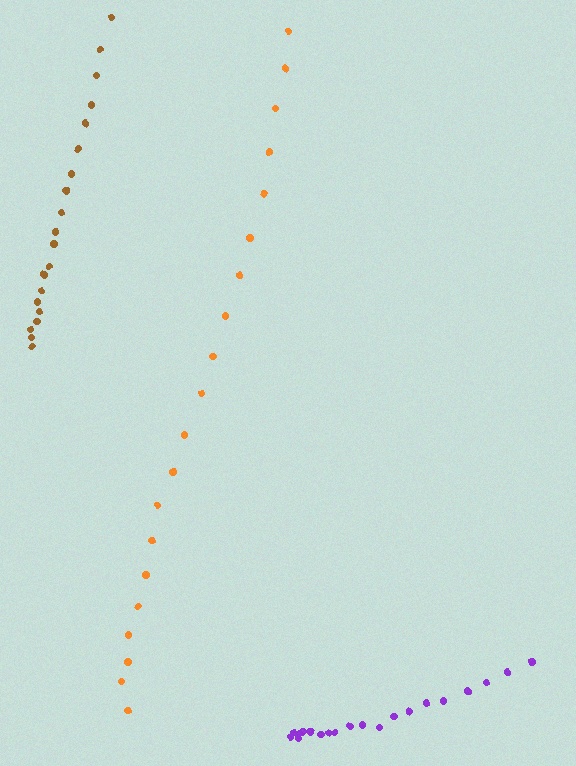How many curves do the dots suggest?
There are 3 distinct paths.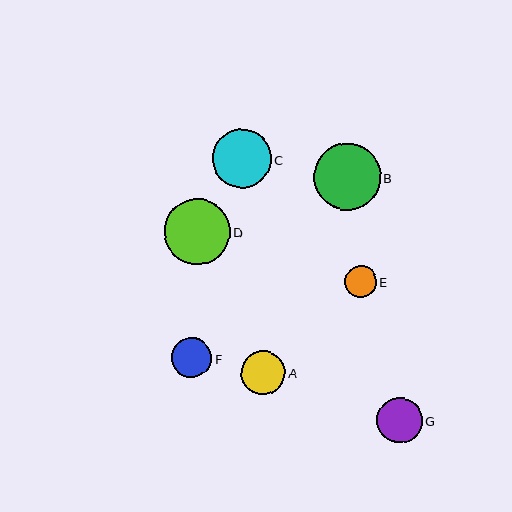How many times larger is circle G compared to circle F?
Circle G is approximately 1.1 times the size of circle F.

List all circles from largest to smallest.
From largest to smallest: B, D, C, G, A, F, E.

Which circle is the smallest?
Circle E is the smallest with a size of approximately 32 pixels.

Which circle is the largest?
Circle B is the largest with a size of approximately 66 pixels.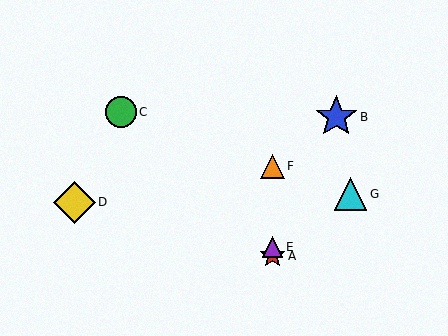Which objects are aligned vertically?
Objects A, E, F are aligned vertically.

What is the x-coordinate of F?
Object F is at x≈273.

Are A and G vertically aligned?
No, A is at x≈273 and G is at x≈351.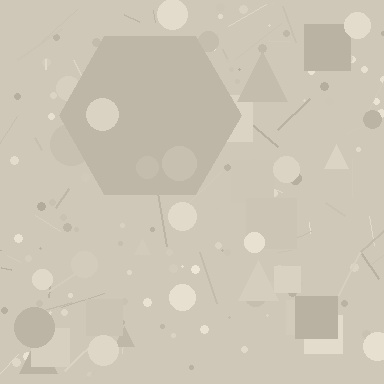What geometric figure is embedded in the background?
A hexagon is embedded in the background.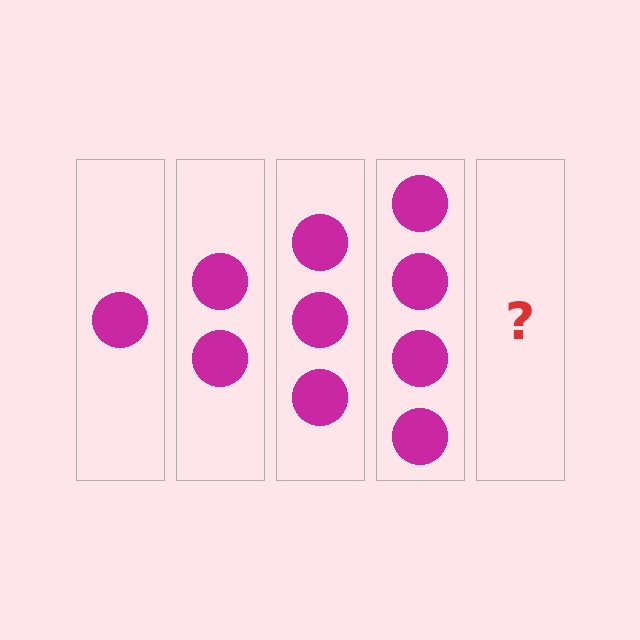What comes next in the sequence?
The next element should be 5 circles.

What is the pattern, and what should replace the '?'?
The pattern is that each step adds one more circle. The '?' should be 5 circles.